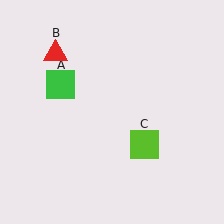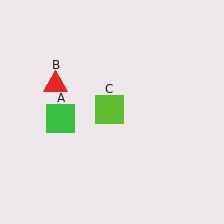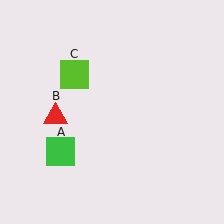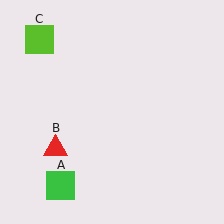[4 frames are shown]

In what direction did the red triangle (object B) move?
The red triangle (object B) moved down.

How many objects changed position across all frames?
3 objects changed position: green square (object A), red triangle (object B), lime square (object C).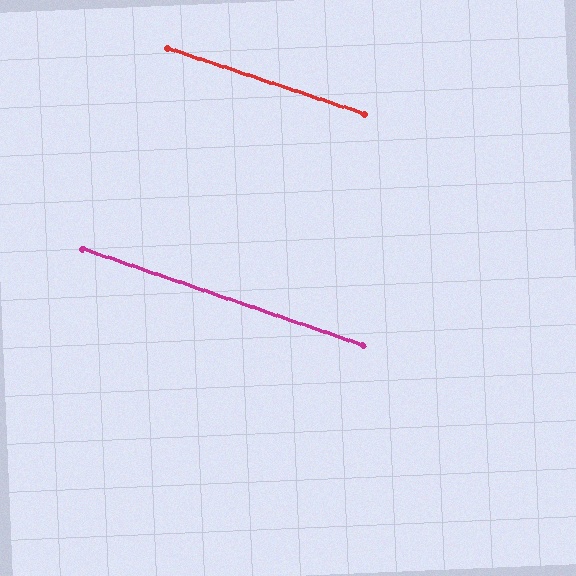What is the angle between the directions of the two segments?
Approximately 0 degrees.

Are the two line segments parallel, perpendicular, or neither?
Parallel — their directions differ by only 0.4°.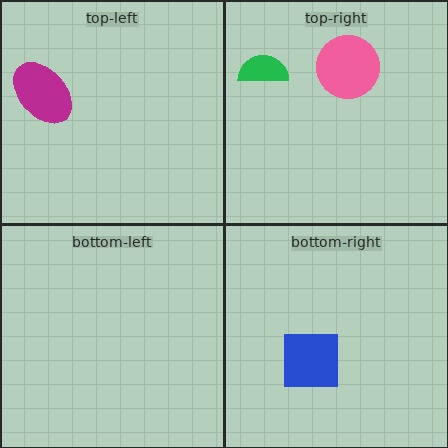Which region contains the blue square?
The bottom-right region.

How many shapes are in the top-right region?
2.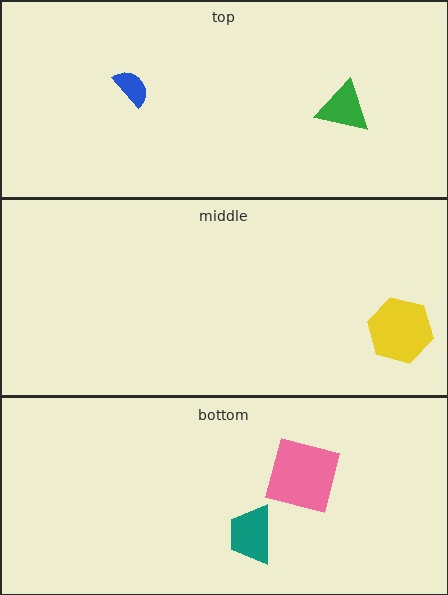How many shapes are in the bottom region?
2.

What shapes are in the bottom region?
The pink square, the teal trapezoid.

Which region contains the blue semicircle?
The top region.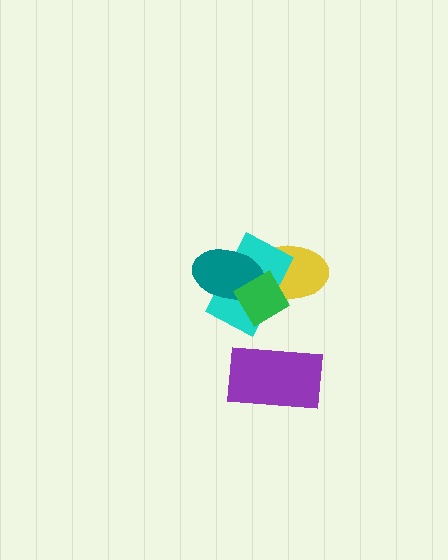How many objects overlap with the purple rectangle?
0 objects overlap with the purple rectangle.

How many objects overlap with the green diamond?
3 objects overlap with the green diamond.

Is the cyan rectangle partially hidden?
Yes, it is partially covered by another shape.